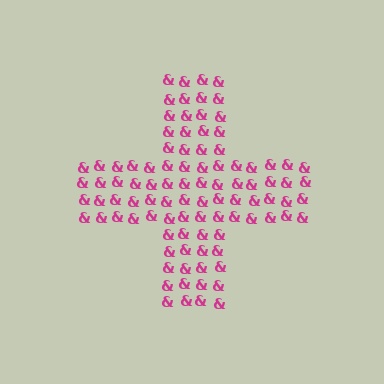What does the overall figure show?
The overall figure shows a cross.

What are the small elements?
The small elements are ampersands.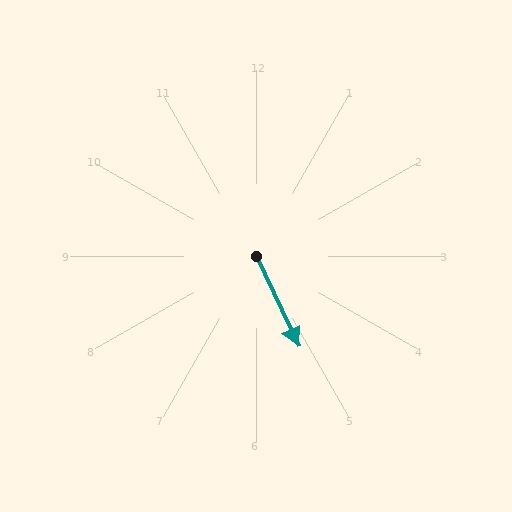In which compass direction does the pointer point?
Southeast.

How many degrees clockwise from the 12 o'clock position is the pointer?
Approximately 155 degrees.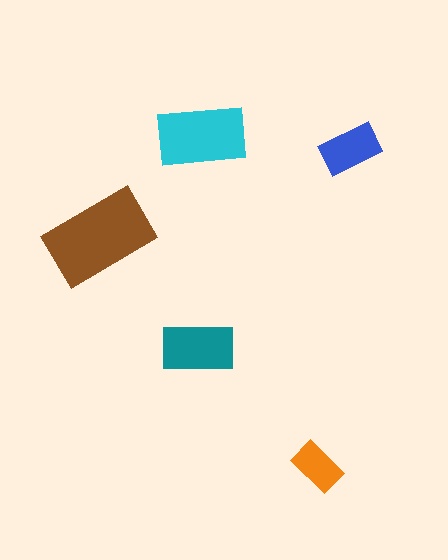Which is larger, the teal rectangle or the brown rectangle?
The brown one.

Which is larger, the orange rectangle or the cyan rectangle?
The cyan one.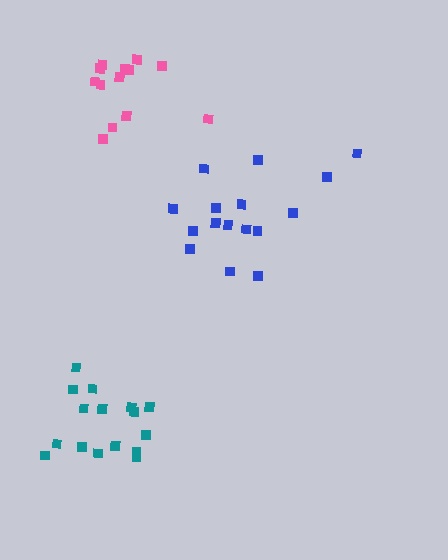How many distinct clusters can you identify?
There are 3 distinct clusters.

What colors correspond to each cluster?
The clusters are colored: blue, pink, teal.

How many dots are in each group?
Group 1: 16 dots, Group 2: 13 dots, Group 3: 16 dots (45 total).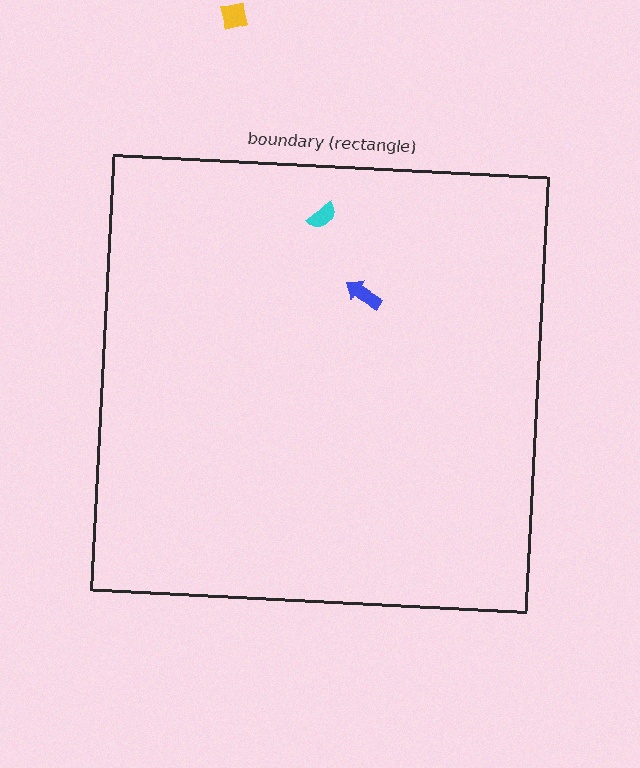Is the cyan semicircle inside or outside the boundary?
Inside.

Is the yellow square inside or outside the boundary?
Outside.